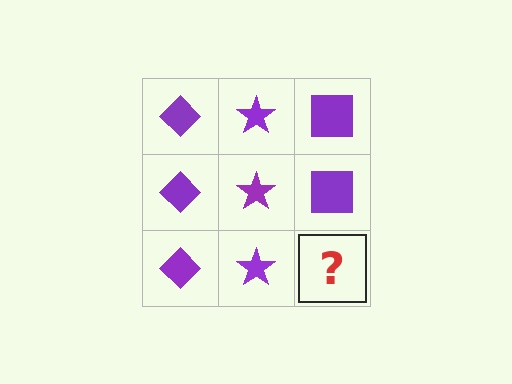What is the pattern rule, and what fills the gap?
The rule is that each column has a consistent shape. The gap should be filled with a purple square.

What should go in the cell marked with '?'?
The missing cell should contain a purple square.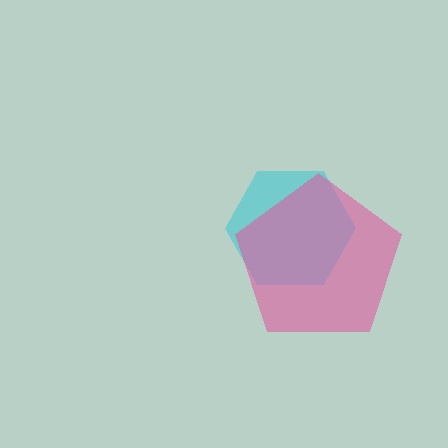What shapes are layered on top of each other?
The layered shapes are: a cyan hexagon, a pink pentagon.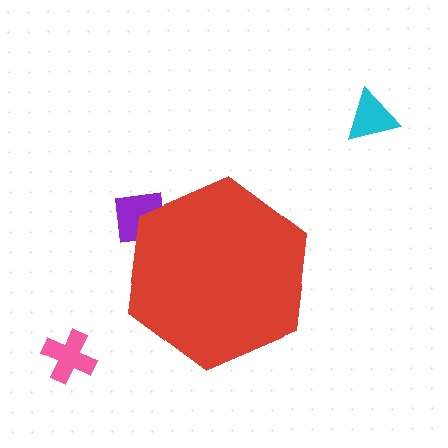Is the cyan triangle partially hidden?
No, the cyan triangle is fully visible.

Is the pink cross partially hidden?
No, the pink cross is fully visible.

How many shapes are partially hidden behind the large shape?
1 shape is partially hidden.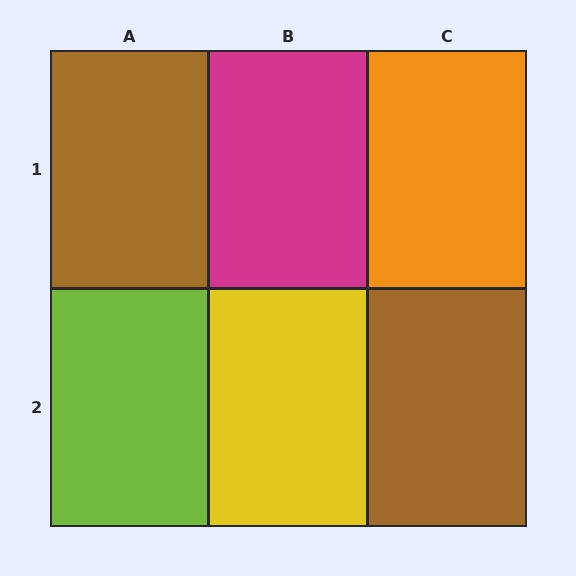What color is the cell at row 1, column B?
Magenta.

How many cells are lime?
1 cell is lime.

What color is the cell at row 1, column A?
Brown.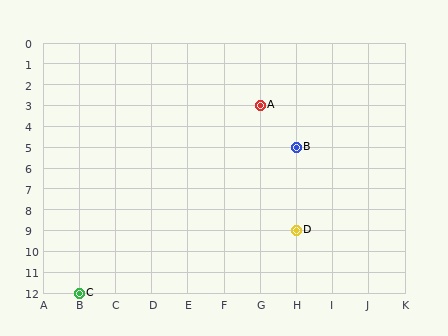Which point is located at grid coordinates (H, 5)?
Point B is at (H, 5).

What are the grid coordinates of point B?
Point B is at grid coordinates (H, 5).